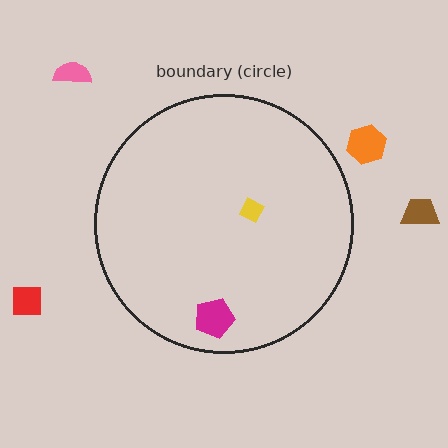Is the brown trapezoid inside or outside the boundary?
Outside.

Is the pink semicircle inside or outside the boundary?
Outside.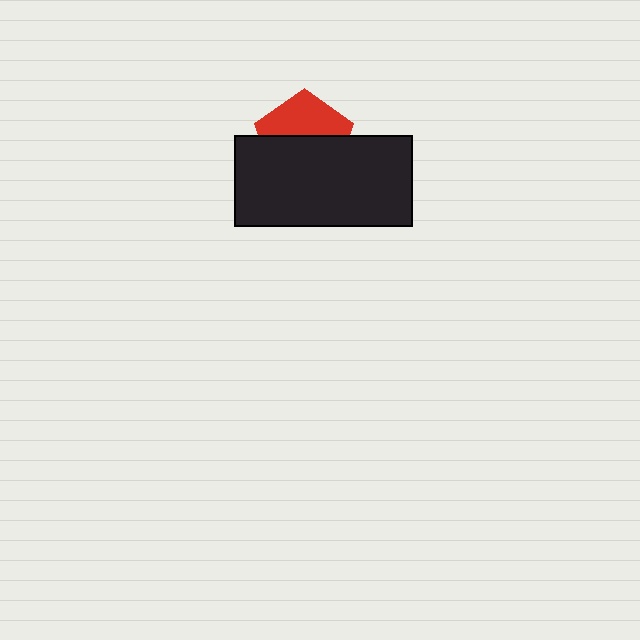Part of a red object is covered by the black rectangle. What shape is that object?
It is a pentagon.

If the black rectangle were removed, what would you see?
You would see the complete red pentagon.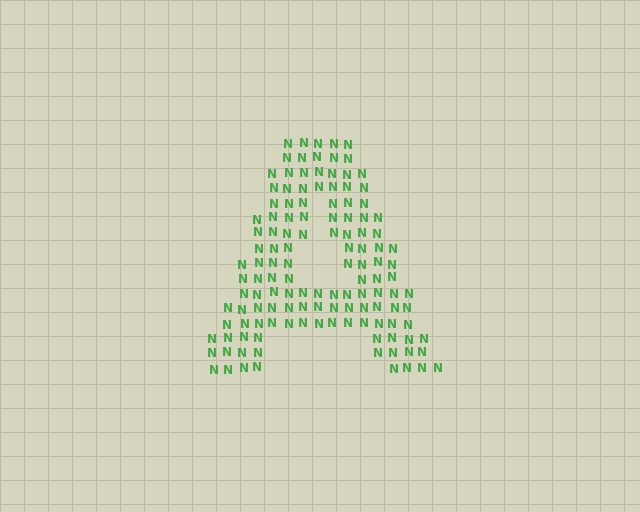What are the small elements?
The small elements are letter N's.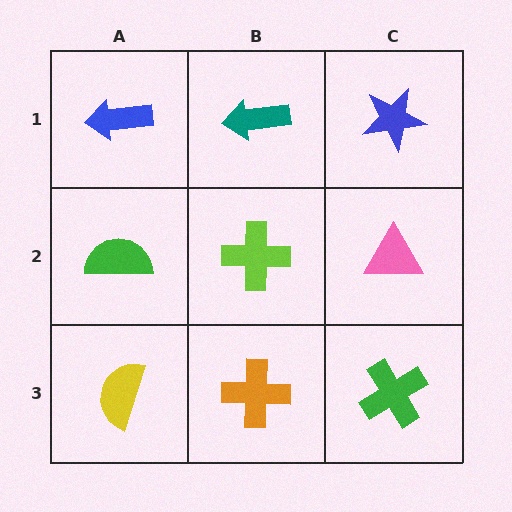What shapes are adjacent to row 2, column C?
A blue star (row 1, column C), a green cross (row 3, column C), a lime cross (row 2, column B).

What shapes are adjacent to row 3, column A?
A green semicircle (row 2, column A), an orange cross (row 3, column B).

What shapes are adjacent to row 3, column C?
A pink triangle (row 2, column C), an orange cross (row 3, column B).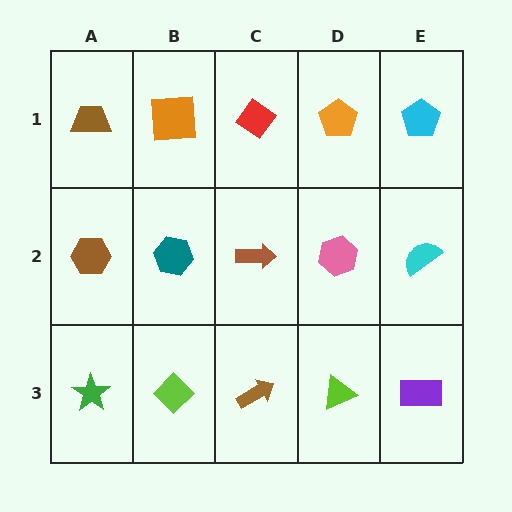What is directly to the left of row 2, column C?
A teal hexagon.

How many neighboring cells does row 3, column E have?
2.